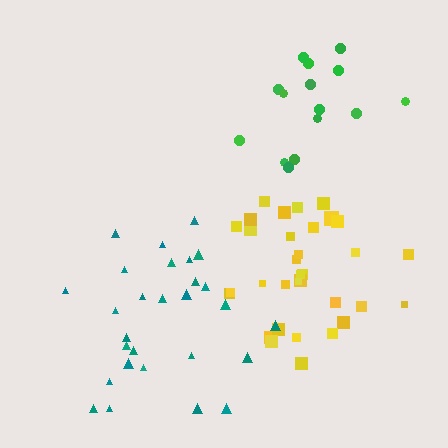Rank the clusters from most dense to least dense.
green, yellow, teal.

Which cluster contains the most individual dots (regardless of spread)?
Yellow (33).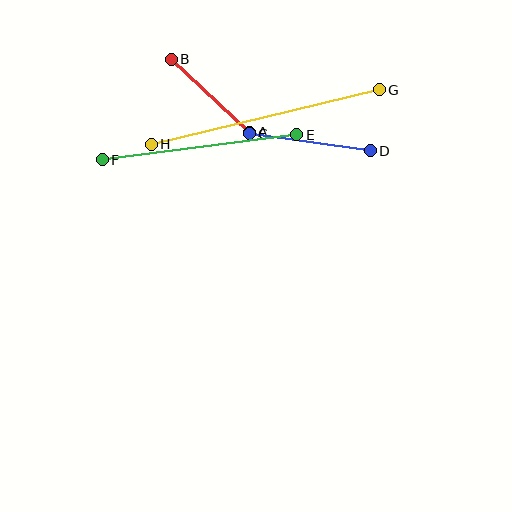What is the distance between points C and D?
The distance is approximately 122 pixels.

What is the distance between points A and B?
The distance is approximately 107 pixels.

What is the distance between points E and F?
The distance is approximately 196 pixels.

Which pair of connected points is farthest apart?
Points G and H are farthest apart.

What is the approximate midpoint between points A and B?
The midpoint is at approximately (210, 96) pixels.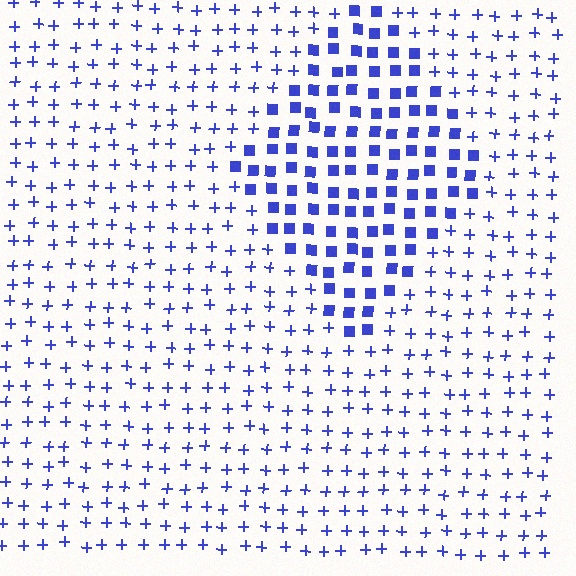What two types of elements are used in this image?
The image uses squares inside the diamond region and plus signs outside it.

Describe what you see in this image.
The image is filled with small blue elements arranged in a uniform grid. A diamond-shaped region contains squares, while the surrounding area contains plus signs. The boundary is defined purely by the change in element shape.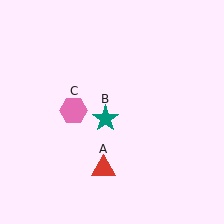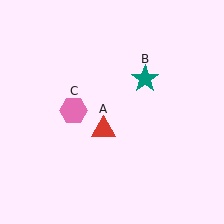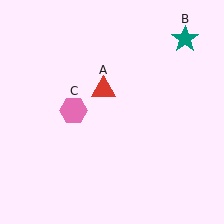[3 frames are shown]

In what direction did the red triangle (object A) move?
The red triangle (object A) moved up.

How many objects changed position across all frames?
2 objects changed position: red triangle (object A), teal star (object B).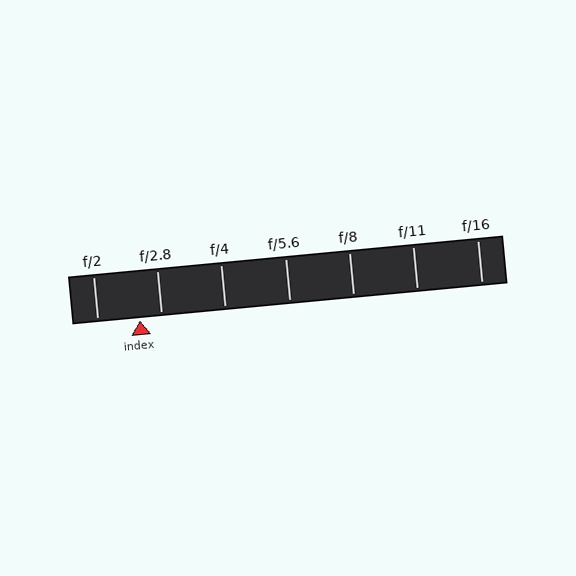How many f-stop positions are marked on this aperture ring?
There are 7 f-stop positions marked.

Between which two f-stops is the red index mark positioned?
The index mark is between f/2 and f/2.8.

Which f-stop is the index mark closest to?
The index mark is closest to f/2.8.